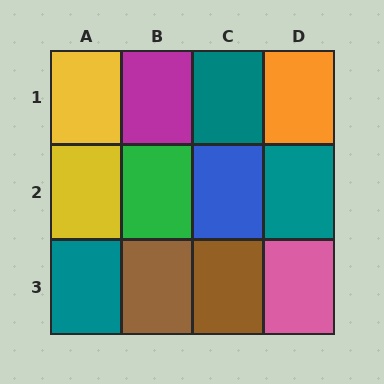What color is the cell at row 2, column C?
Blue.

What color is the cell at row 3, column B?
Brown.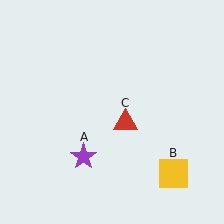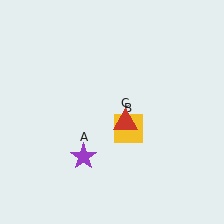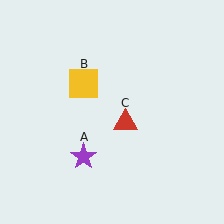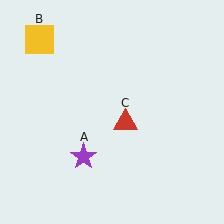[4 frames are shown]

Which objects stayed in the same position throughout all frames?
Purple star (object A) and red triangle (object C) remained stationary.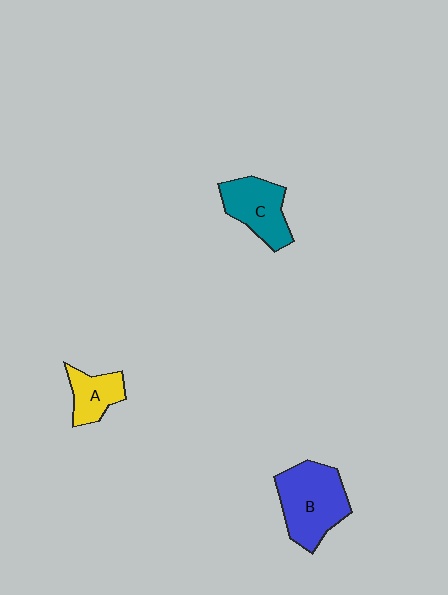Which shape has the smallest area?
Shape A (yellow).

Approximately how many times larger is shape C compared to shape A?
Approximately 1.4 times.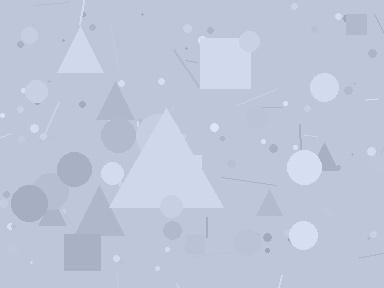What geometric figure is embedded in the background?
A triangle is embedded in the background.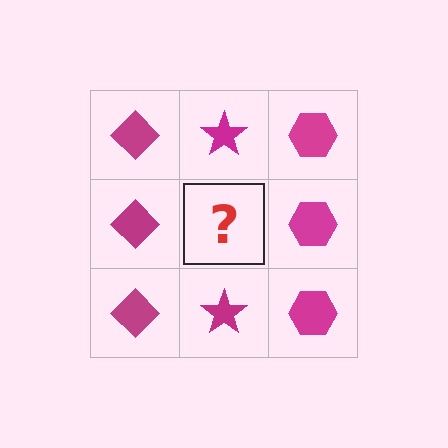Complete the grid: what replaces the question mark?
The question mark should be replaced with a magenta star.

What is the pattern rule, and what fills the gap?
The rule is that each column has a consistent shape. The gap should be filled with a magenta star.